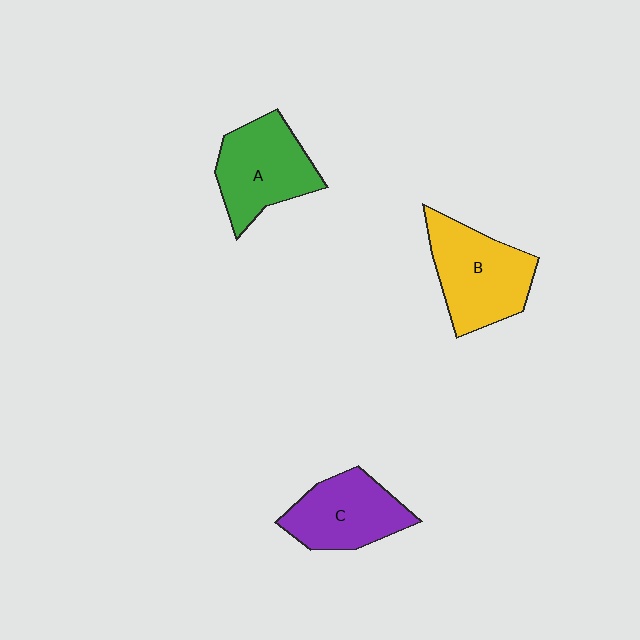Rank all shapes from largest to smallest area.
From largest to smallest: B (yellow), A (green), C (purple).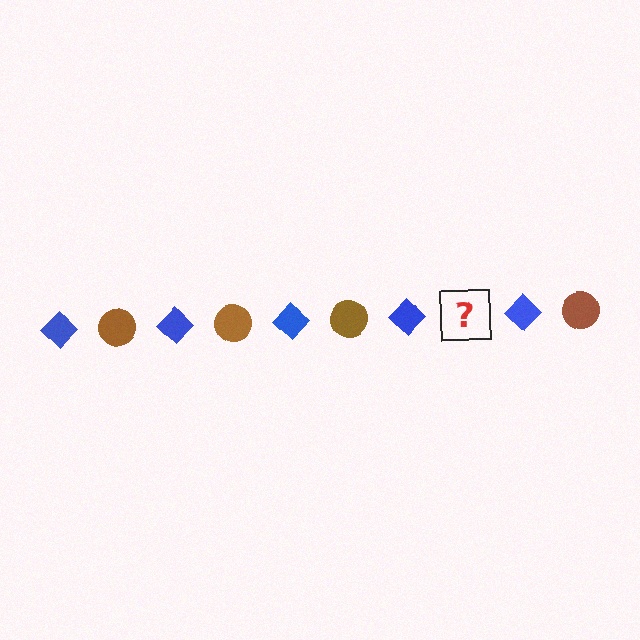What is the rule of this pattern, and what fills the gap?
The rule is that the pattern alternates between blue diamond and brown circle. The gap should be filled with a brown circle.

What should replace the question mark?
The question mark should be replaced with a brown circle.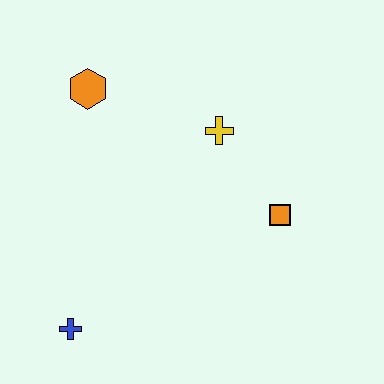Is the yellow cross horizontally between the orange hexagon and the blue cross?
No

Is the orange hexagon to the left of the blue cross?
No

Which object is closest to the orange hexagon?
The yellow cross is closest to the orange hexagon.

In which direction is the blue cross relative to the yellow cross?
The blue cross is below the yellow cross.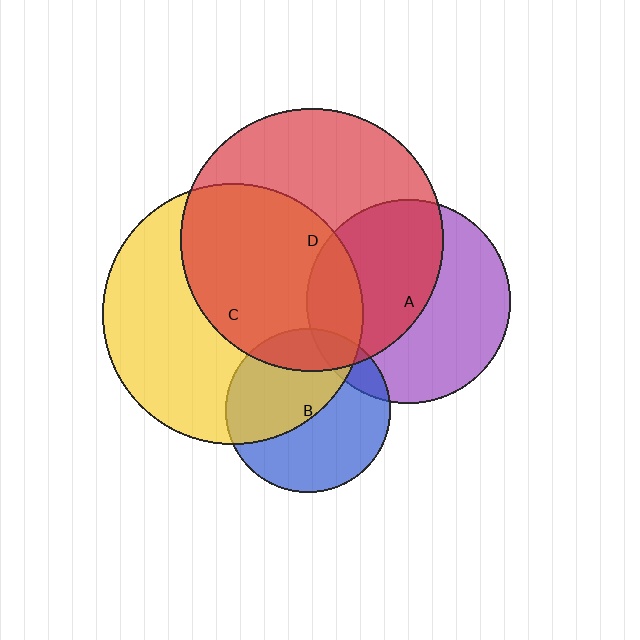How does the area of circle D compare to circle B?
Approximately 2.5 times.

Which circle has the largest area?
Circle D (red).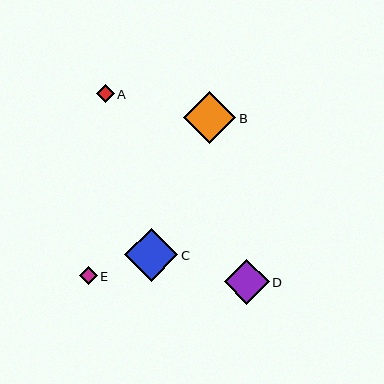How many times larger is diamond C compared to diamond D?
Diamond C is approximately 1.2 times the size of diamond D.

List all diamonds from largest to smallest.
From largest to smallest: C, B, D, A, E.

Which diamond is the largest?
Diamond C is the largest with a size of approximately 53 pixels.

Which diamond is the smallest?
Diamond E is the smallest with a size of approximately 17 pixels.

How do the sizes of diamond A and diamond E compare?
Diamond A and diamond E are approximately the same size.